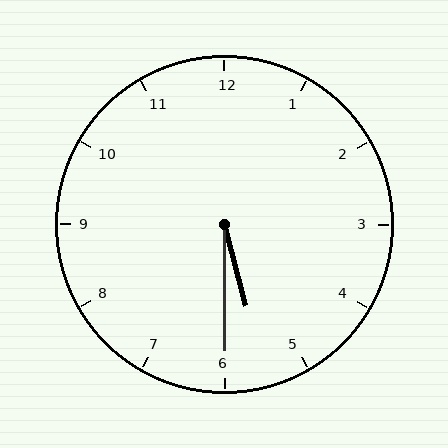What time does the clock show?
5:30.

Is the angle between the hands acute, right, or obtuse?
It is acute.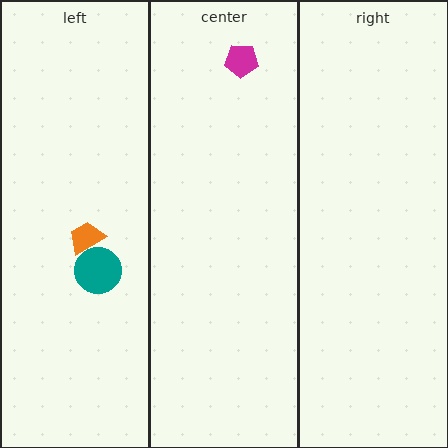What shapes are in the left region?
The orange trapezoid, the teal circle.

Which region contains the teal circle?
The left region.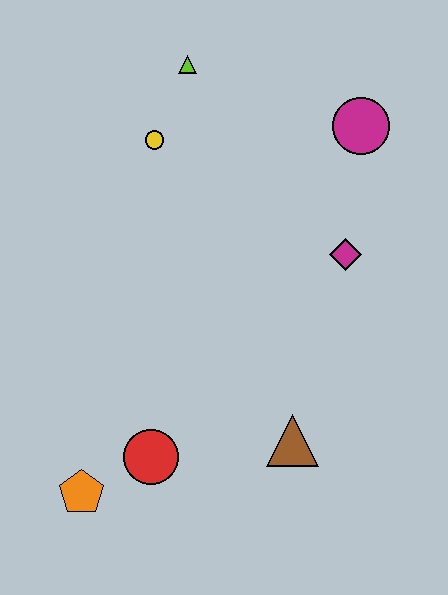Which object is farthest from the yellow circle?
The orange pentagon is farthest from the yellow circle.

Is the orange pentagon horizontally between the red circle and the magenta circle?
No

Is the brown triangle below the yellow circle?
Yes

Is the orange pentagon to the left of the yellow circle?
Yes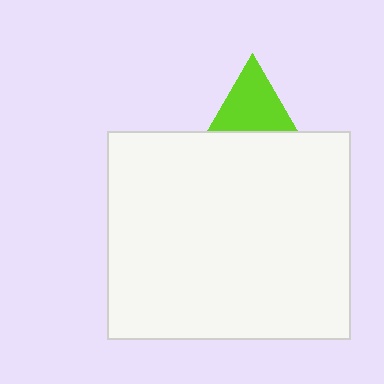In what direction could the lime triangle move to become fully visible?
The lime triangle could move up. That would shift it out from behind the white rectangle entirely.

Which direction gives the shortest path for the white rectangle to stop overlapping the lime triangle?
Moving down gives the shortest separation.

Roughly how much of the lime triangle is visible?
About half of it is visible (roughly 47%).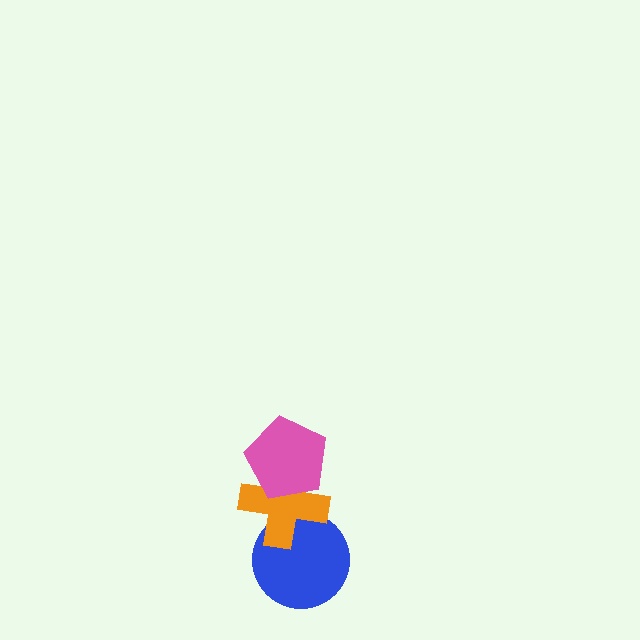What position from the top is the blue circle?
The blue circle is 3rd from the top.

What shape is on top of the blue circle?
The orange cross is on top of the blue circle.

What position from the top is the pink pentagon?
The pink pentagon is 1st from the top.